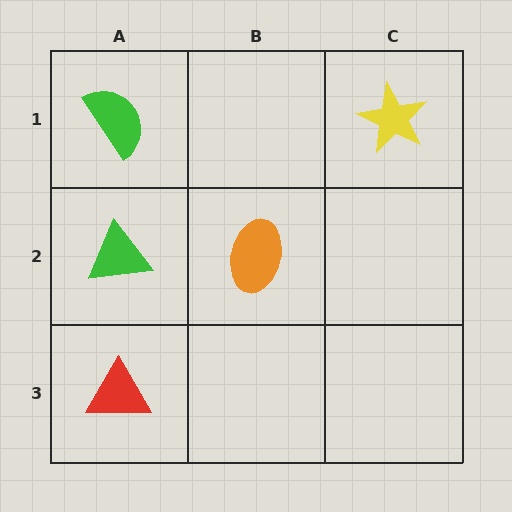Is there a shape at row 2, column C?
No, that cell is empty.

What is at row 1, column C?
A yellow star.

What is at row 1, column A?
A green semicircle.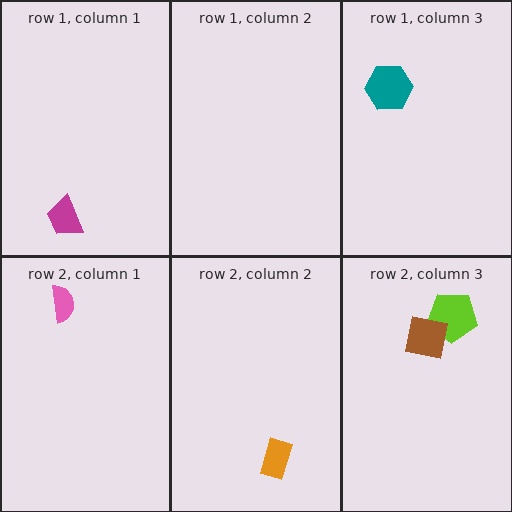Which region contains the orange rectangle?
The row 2, column 2 region.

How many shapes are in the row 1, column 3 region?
1.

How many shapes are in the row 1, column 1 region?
1.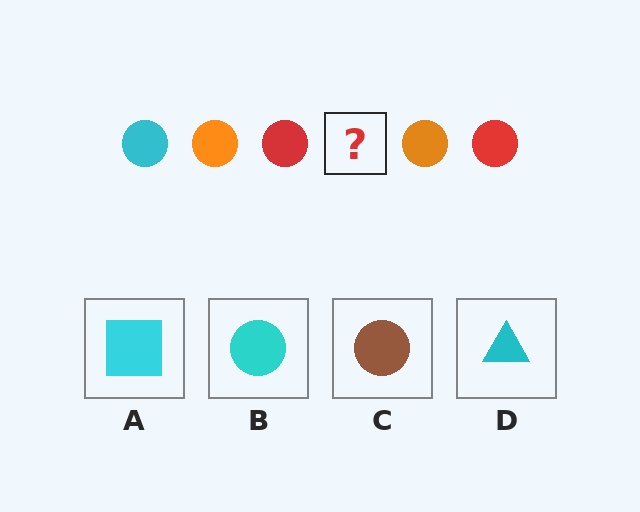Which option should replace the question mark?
Option B.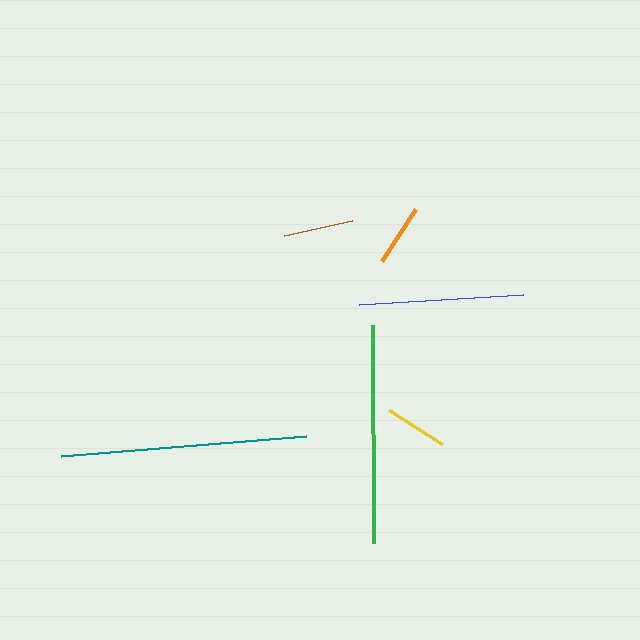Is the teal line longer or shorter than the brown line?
The teal line is longer than the brown line.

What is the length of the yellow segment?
The yellow segment is approximately 63 pixels long.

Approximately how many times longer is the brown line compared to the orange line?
The brown line is approximately 1.1 times the length of the orange line.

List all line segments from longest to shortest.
From longest to shortest: teal, green, blue, brown, yellow, orange.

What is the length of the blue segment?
The blue segment is approximately 164 pixels long.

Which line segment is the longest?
The teal line is the longest at approximately 246 pixels.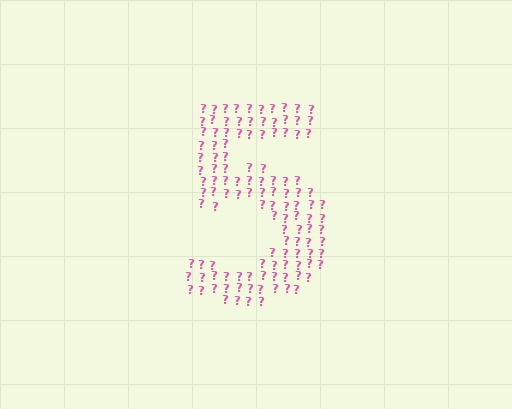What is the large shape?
The large shape is the digit 5.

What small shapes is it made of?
It is made of small question marks.